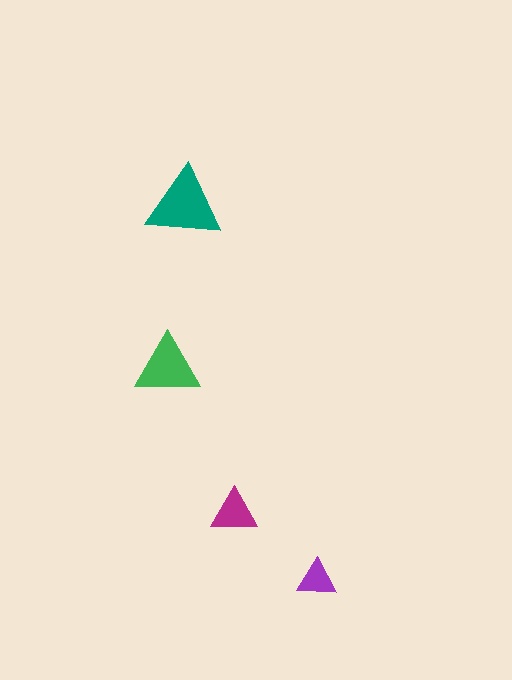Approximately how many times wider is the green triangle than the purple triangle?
About 1.5 times wider.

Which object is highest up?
The teal triangle is topmost.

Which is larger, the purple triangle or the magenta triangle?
The magenta one.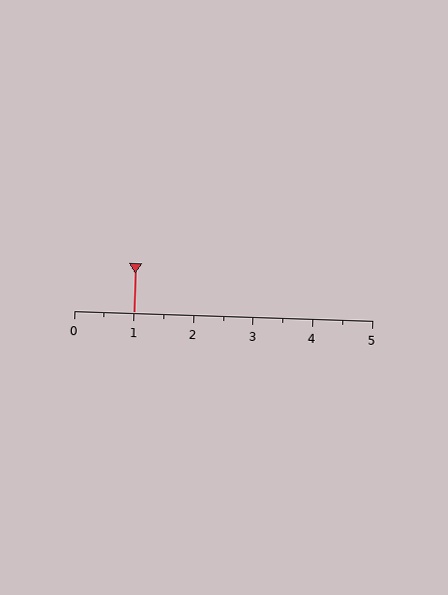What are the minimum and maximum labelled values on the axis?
The axis runs from 0 to 5.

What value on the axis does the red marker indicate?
The marker indicates approximately 1.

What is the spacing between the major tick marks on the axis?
The major ticks are spaced 1 apart.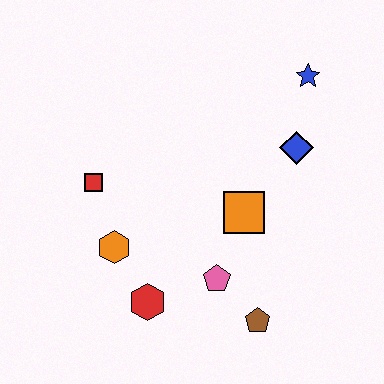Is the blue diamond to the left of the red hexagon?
No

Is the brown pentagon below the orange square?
Yes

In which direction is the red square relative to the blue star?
The red square is to the left of the blue star.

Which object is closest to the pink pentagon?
The brown pentagon is closest to the pink pentagon.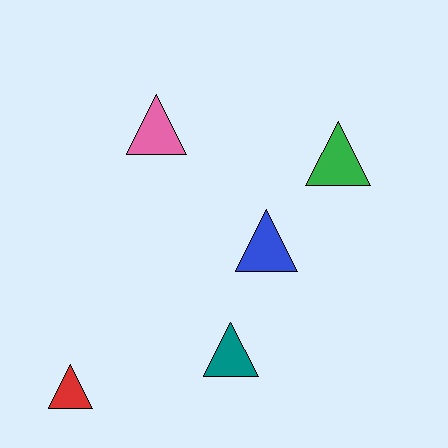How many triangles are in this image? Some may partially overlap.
There are 5 triangles.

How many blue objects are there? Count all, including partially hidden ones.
There is 1 blue object.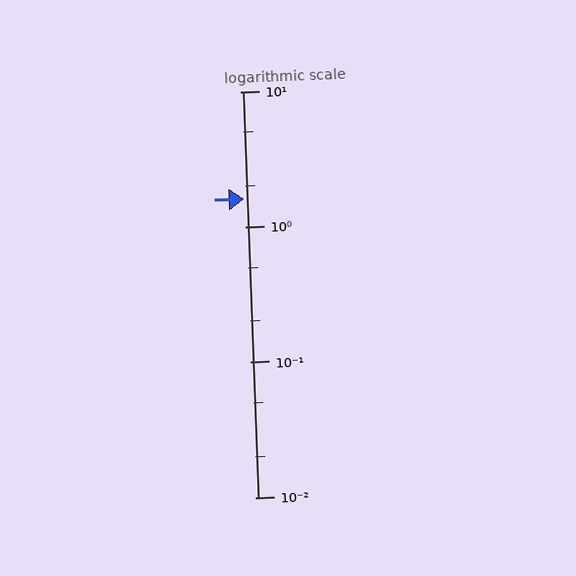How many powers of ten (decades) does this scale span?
The scale spans 3 decades, from 0.01 to 10.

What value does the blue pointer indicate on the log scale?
The pointer indicates approximately 1.6.